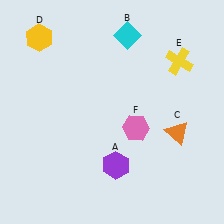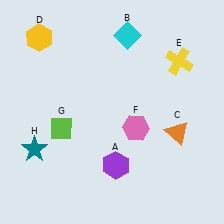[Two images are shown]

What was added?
A lime diamond (G), a teal star (H) were added in Image 2.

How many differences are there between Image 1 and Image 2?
There are 2 differences between the two images.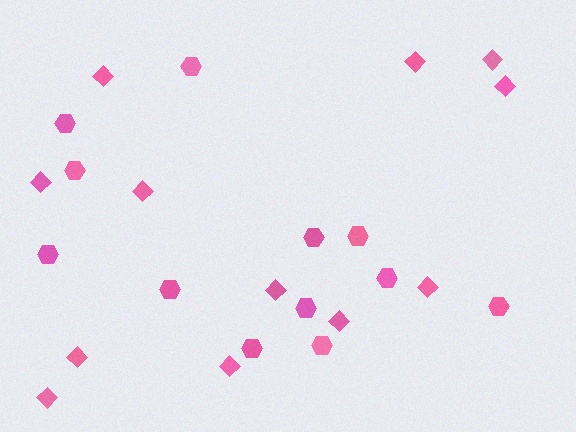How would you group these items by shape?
There are 2 groups: one group of diamonds (12) and one group of hexagons (12).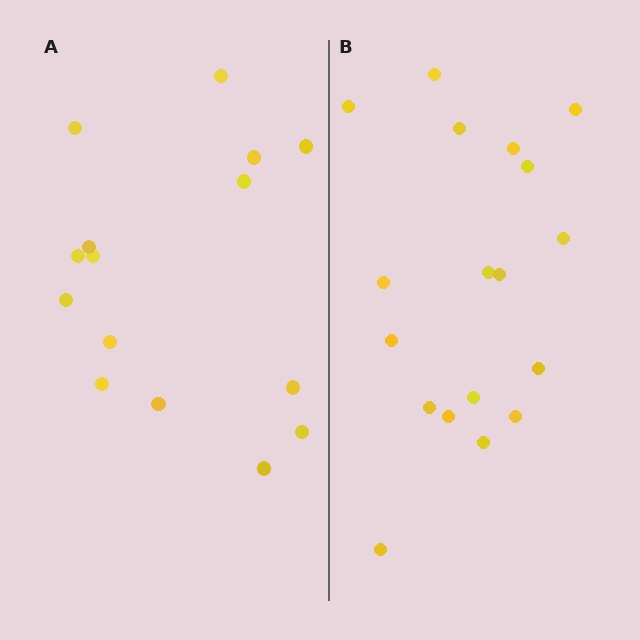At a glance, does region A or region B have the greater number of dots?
Region B (the right region) has more dots.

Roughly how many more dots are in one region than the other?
Region B has just a few more — roughly 2 or 3 more dots than region A.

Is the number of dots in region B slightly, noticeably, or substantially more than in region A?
Region B has only slightly more — the two regions are fairly close. The ratio is roughly 1.2 to 1.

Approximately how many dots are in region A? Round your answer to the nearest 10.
About 20 dots. (The exact count is 15, which rounds to 20.)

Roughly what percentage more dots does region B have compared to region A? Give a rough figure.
About 20% more.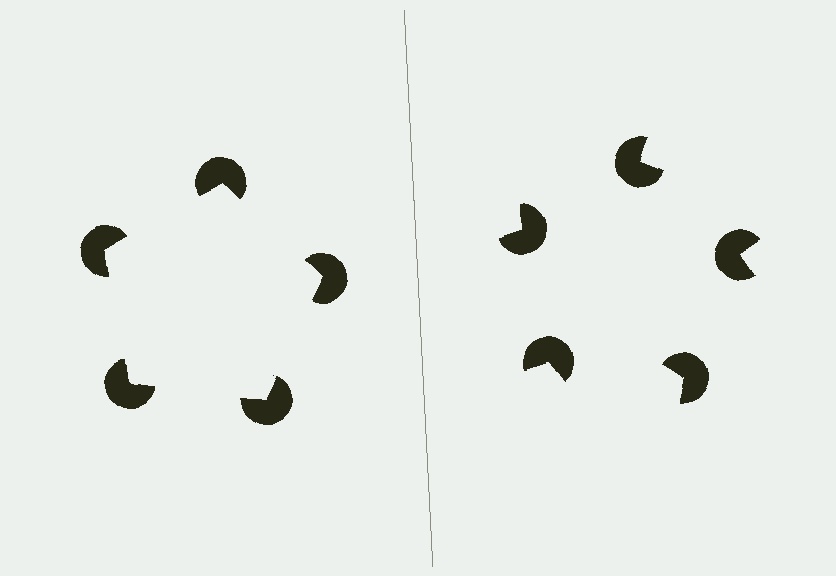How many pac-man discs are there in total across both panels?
10 — 5 on each side.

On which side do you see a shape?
An illusory pentagon appears on the left side. On the right side the wedge cuts are rotated, so no coherent shape forms.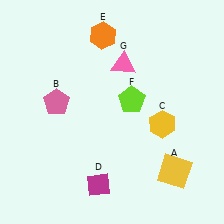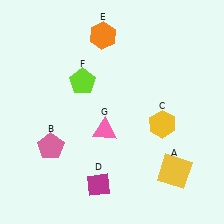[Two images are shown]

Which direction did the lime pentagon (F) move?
The lime pentagon (F) moved left.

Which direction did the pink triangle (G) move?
The pink triangle (G) moved down.